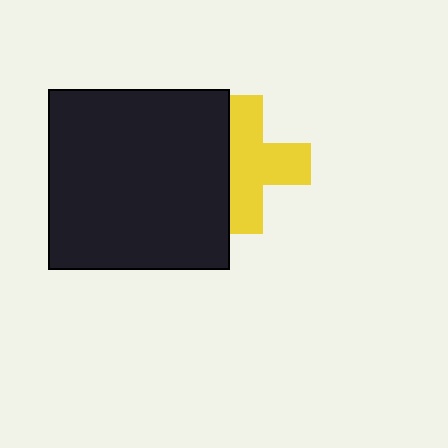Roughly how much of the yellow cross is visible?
Most of it is visible (roughly 68%).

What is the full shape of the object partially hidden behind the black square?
The partially hidden object is a yellow cross.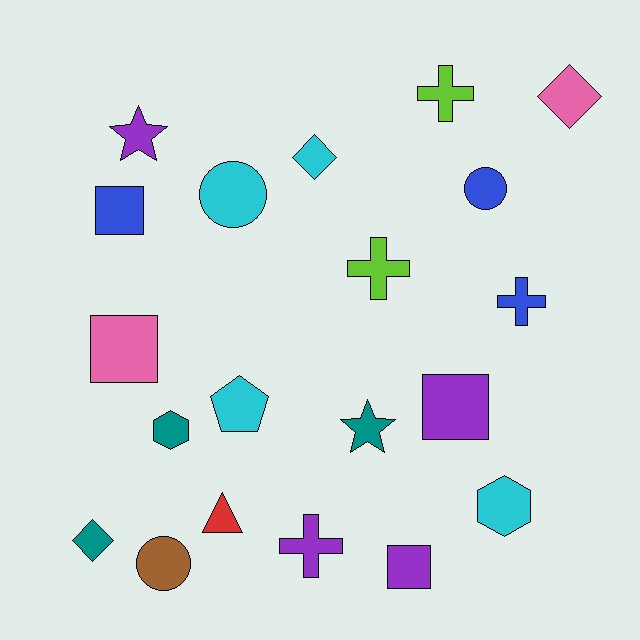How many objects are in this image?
There are 20 objects.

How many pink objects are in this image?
There are 2 pink objects.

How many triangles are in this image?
There is 1 triangle.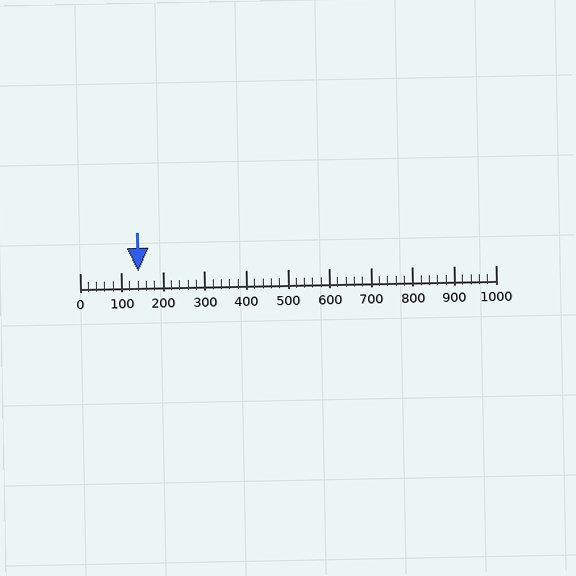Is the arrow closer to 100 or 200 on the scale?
The arrow is closer to 100.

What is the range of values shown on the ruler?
The ruler shows values from 0 to 1000.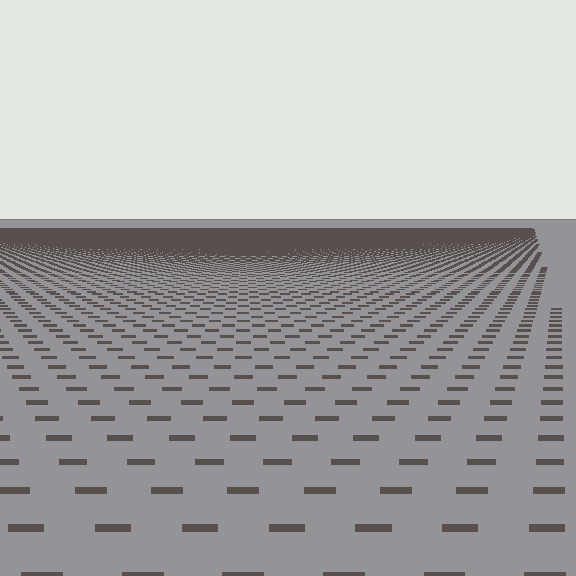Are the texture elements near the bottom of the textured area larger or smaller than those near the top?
Larger. Near the bottom, elements are closer to the viewer and appear at a bigger on-screen size.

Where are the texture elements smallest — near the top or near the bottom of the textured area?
Near the top.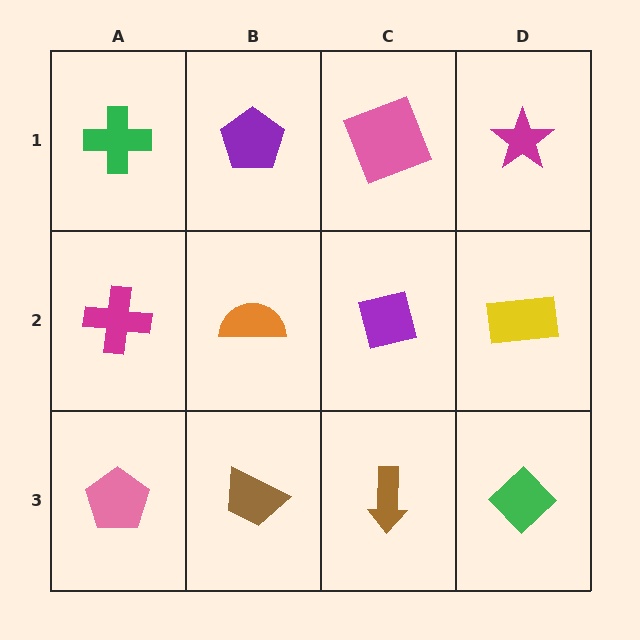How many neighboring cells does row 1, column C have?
3.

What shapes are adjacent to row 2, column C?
A pink square (row 1, column C), a brown arrow (row 3, column C), an orange semicircle (row 2, column B), a yellow rectangle (row 2, column D).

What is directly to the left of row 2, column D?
A purple square.